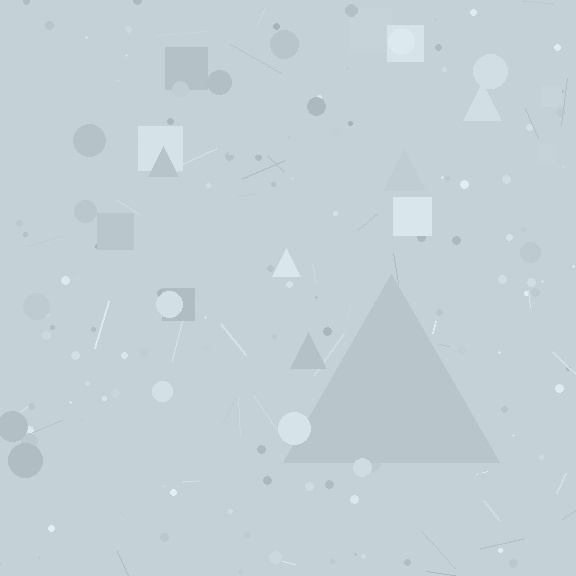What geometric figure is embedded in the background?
A triangle is embedded in the background.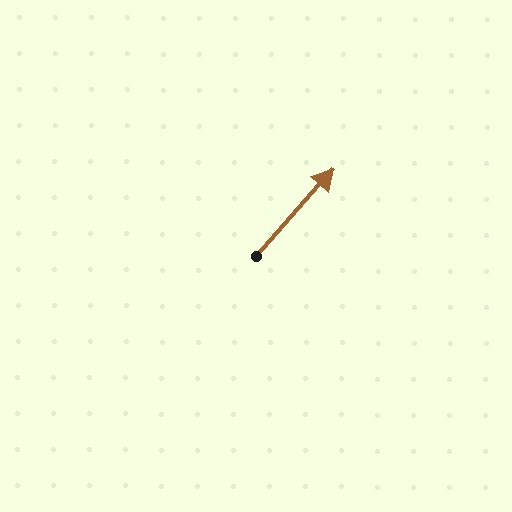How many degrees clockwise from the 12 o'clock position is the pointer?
Approximately 42 degrees.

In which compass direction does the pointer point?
Northeast.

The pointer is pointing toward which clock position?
Roughly 1 o'clock.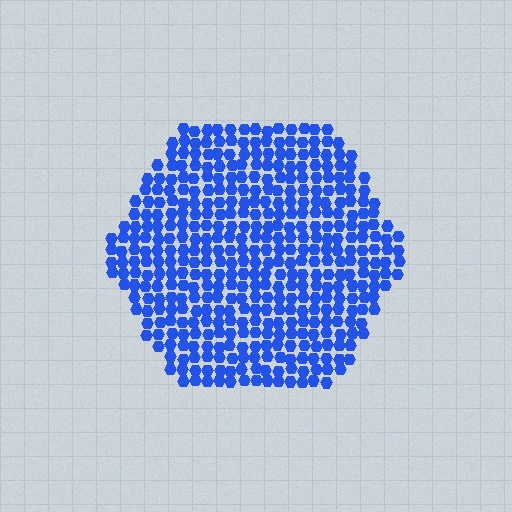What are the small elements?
The small elements are hexagons.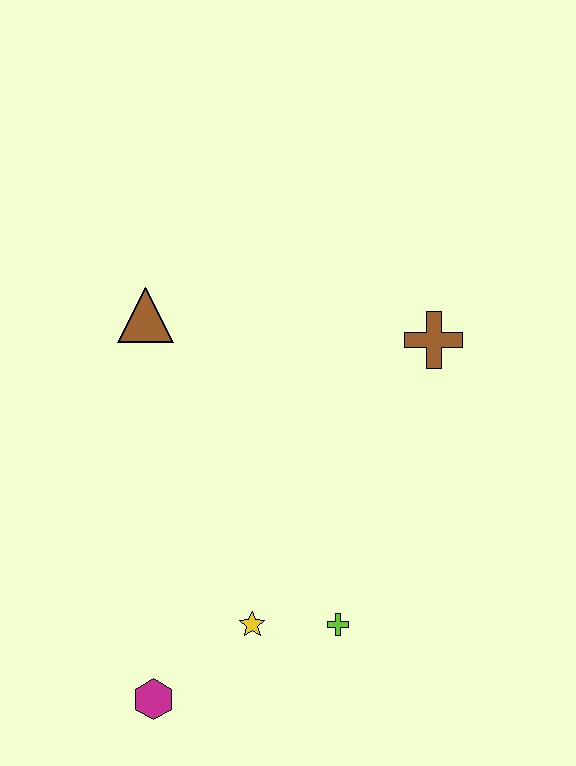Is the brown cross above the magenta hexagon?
Yes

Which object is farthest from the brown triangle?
The magenta hexagon is farthest from the brown triangle.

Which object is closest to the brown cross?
The brown triangle is closest to the brown cross.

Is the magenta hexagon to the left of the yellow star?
Yes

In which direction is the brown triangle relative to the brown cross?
The brown triangle is to the left of the brown cross.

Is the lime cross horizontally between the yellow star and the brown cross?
Yes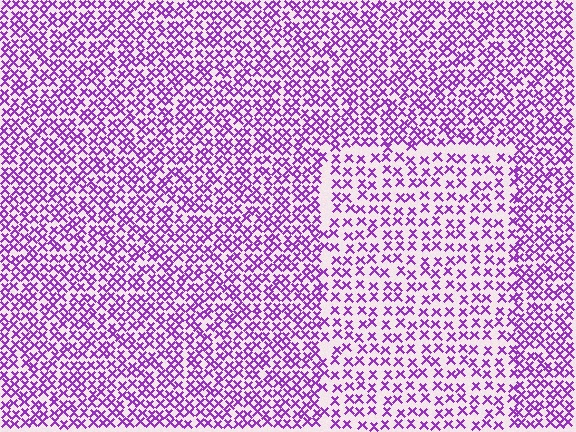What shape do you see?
I see a rectangle.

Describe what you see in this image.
The image contains small purple elements arranged at two different densities. A rectangle-shaped region is visible where the elements are less densely packed than the surrounding area.